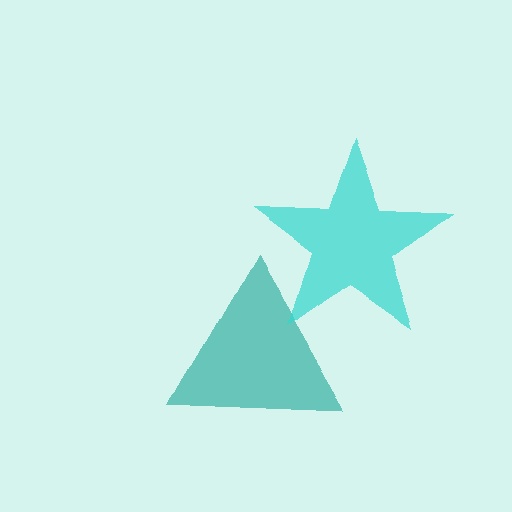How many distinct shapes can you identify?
There are 2 distinct shapes: a teal triangle, a cyan star.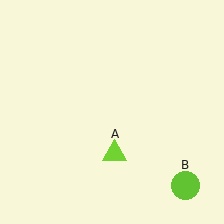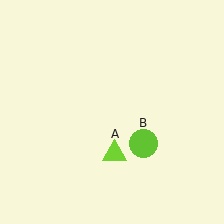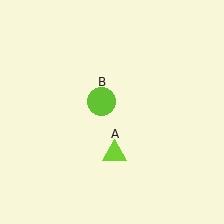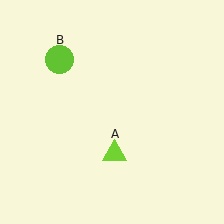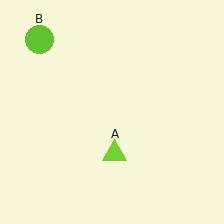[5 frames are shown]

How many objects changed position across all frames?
1 object changed position: lime circle (object B).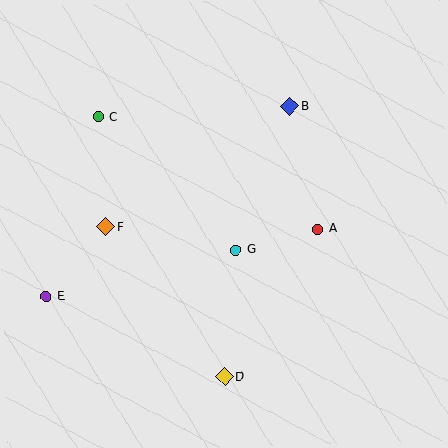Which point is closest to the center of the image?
Point G at (236, 250) is closest to the center.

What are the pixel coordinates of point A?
Point A is at (318, 229).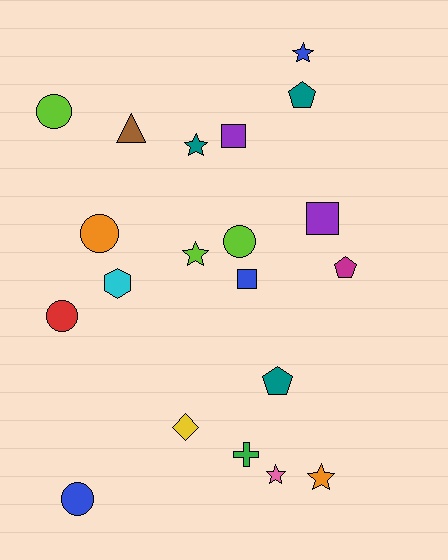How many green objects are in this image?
There is 1 green object.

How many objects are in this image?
There are 20 objects.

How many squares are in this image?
There are 3 squares.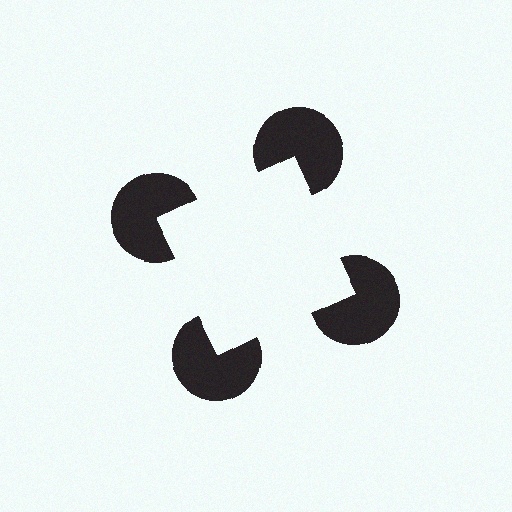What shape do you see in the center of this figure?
An illusory square — its edges are inferred from the aligned wedge cuts in the pac-man discs, not physically drawn.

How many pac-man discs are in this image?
There are 4 — one at each vertex of the illusory square.